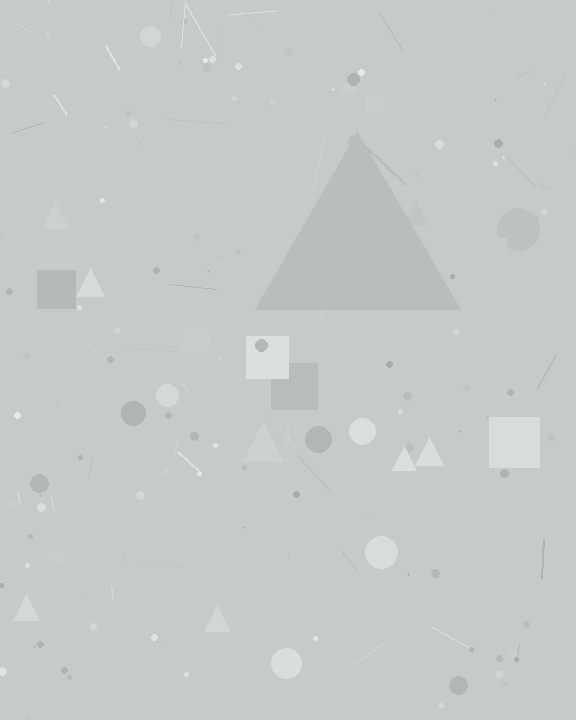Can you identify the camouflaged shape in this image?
The camouflaged shape is a triangle.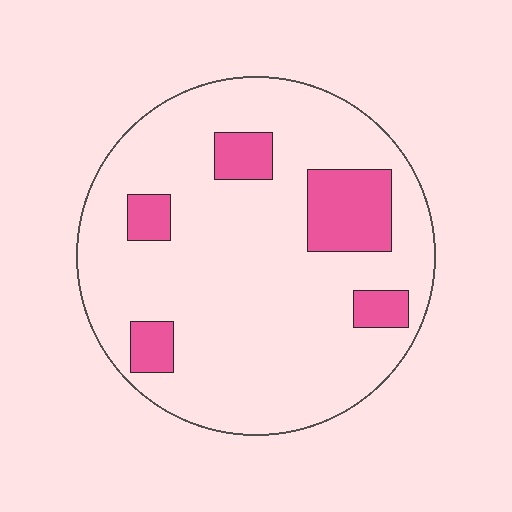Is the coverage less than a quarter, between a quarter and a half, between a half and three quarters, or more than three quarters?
Less than a quarter.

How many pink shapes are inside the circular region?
5.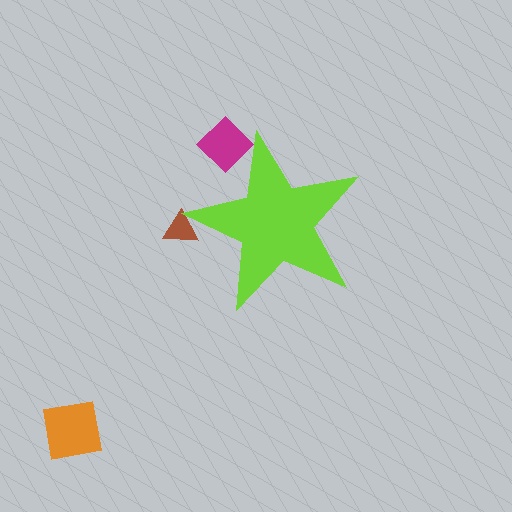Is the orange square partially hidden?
No, the orange square is fully visible.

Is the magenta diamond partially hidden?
Yes, the magenta diamond is partially hidden behind the lime star.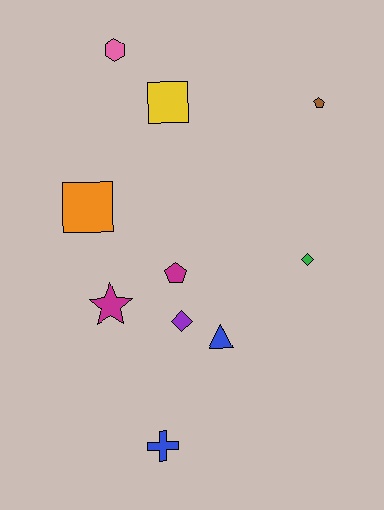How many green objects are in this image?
There is 1 green object.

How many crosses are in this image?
There is 1 cross.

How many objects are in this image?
There are 10 objects.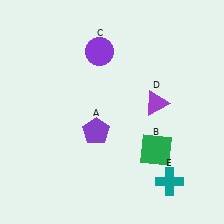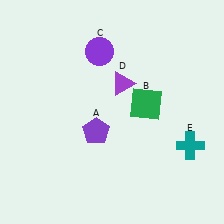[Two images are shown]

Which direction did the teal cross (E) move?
The teal cross (E) moved up.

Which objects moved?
The objects that moved are: the green square (B), the purple triangle (D), the teal cross (E).